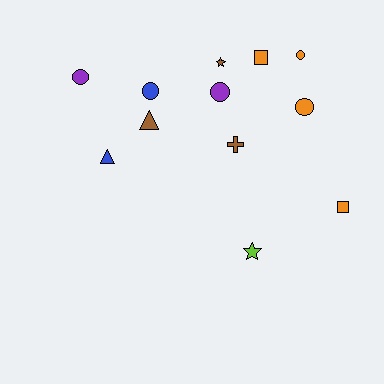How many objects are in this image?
There are 12 objects.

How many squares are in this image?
There are 2 squares.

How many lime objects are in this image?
There is 1 lime object.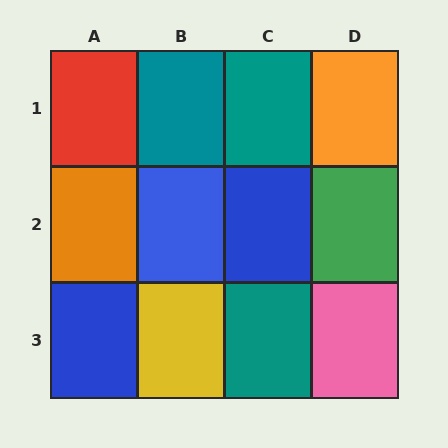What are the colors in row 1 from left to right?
Red, teal, teal, orange.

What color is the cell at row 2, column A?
Orange.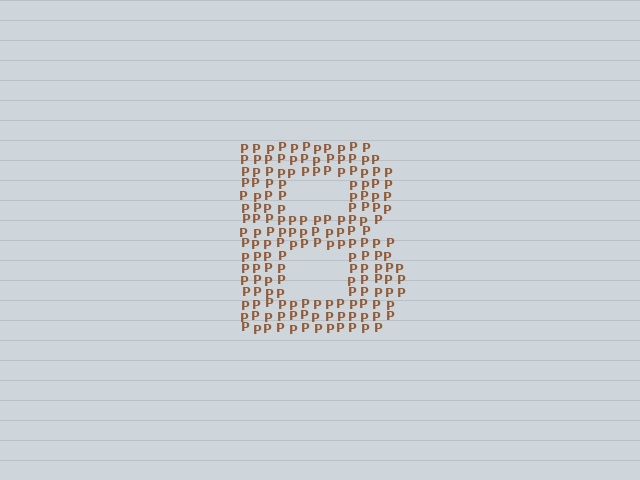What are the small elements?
The small elements are letter P's.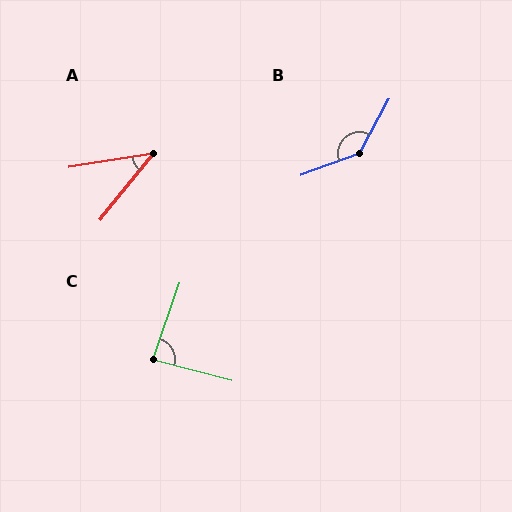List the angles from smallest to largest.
A (42°), C (86°), B (139°).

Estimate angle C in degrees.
Approximately 86 degrees.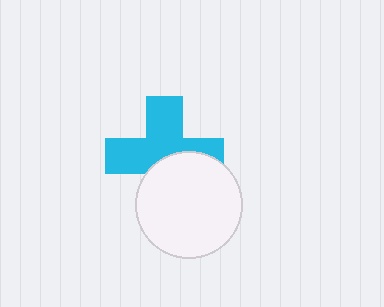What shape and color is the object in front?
The object in front is a white circle.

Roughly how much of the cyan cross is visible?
About half of it is visible (roughly 61%).